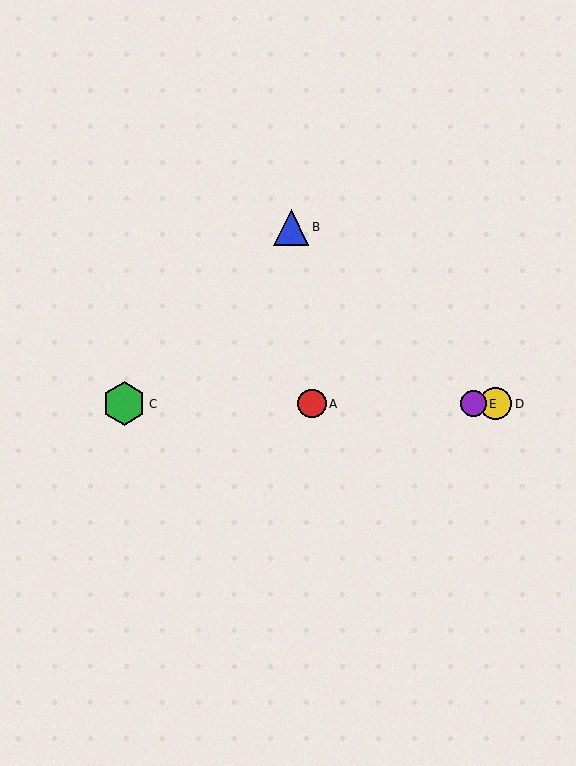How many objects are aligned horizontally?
4 objects (A, C, D, E) are aligned horizontally.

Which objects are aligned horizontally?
Objects A, C, D, E are aligned horizontally.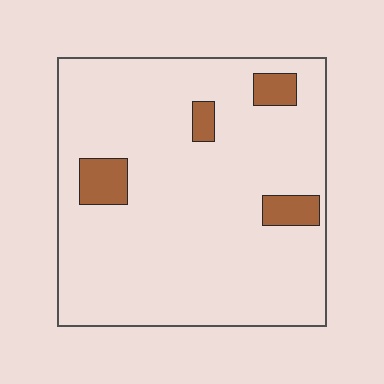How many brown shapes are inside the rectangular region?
4.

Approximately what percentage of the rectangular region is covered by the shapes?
Approximately 10%.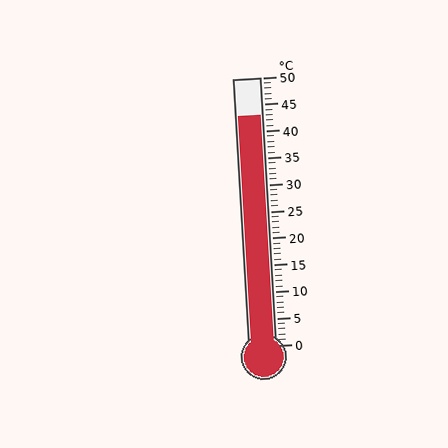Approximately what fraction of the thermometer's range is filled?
The thermometer is filled to approximately 85% of its range.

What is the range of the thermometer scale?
The thermometer scale ranges from 0°C to 50°C.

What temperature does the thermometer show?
The thermometer shows approximately 43°C.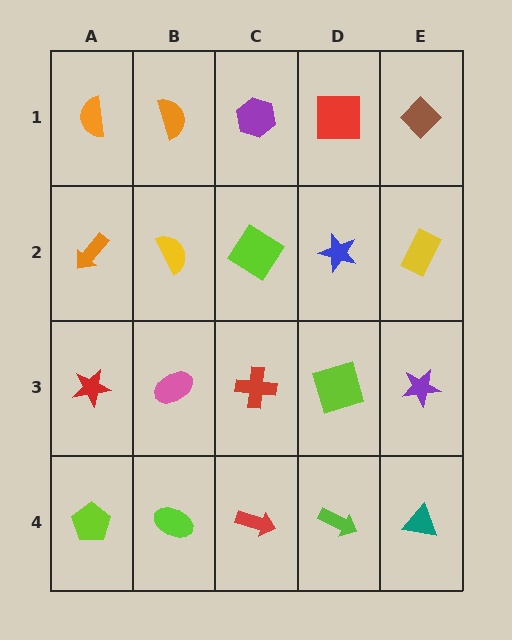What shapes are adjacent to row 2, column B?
An orange semicircle (row 1, column B), a pink ellipse (row 3, column B), an orange arrow (row 2, column A), a lime diamond (row 2, column C).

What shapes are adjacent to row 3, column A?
An orange arrow (row 2, column A), a lime pentagon (row 4, column A), a pink ellipse (row 3, column B).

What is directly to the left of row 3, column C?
A pink ellipse.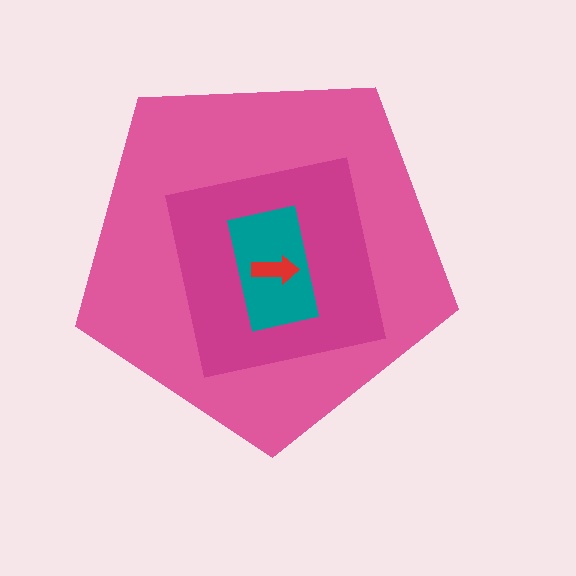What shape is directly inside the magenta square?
The teal rectangle.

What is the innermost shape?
The red arrow.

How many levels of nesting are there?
4.